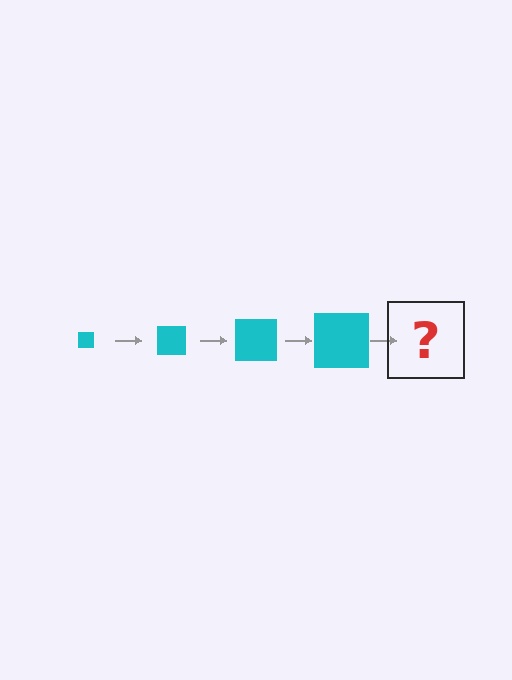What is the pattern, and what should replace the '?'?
The pattern is that the square gets progressively larger each step. The '?' should be a cyan square, larger than the previous one.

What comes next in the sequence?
The next element should be a cyan square, larger than the previous one.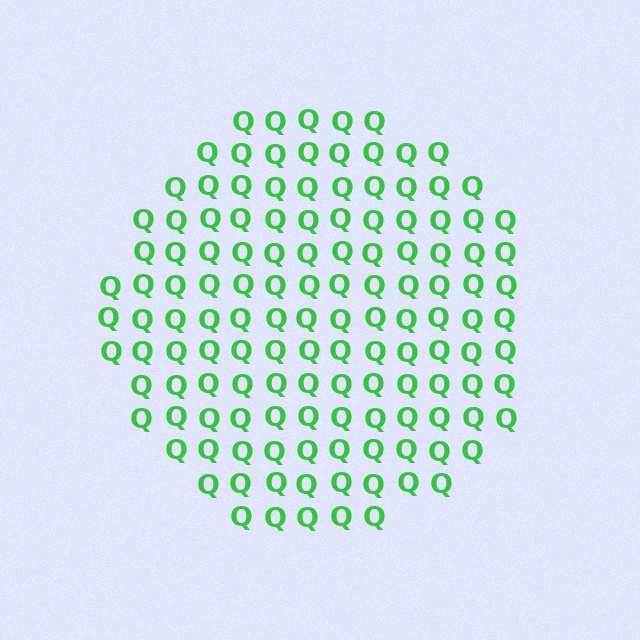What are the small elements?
The small elements are letter Q's.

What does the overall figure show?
The overall figure shows a circle.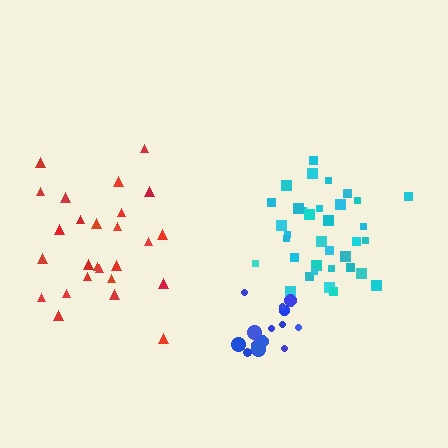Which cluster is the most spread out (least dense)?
Red.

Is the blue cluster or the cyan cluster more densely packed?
Blue.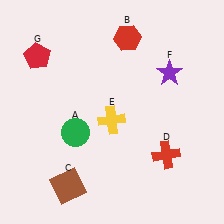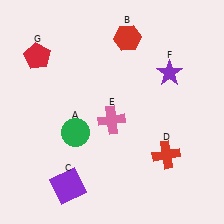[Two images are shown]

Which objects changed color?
C changed from brown to purple. E changed from yellow to pink.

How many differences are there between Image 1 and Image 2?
There are 2 differences between the two images.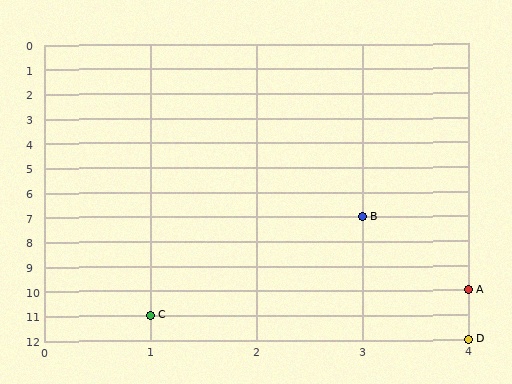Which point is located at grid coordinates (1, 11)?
Point C is at (1, 11).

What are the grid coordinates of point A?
Point A is at grid coordinates (4, 10).